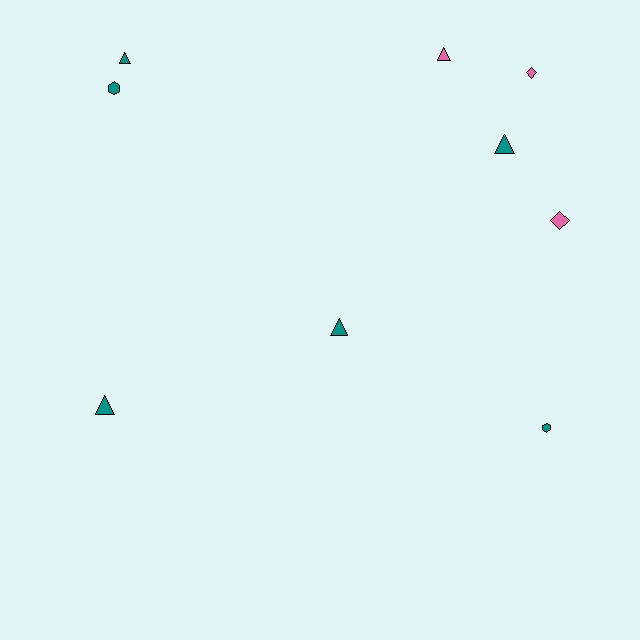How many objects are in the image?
There are 9 objects.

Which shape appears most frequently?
Triangle, with 5 objects.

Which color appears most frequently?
Teal, with 6 objects.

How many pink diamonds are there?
There are 2 pink diamonds.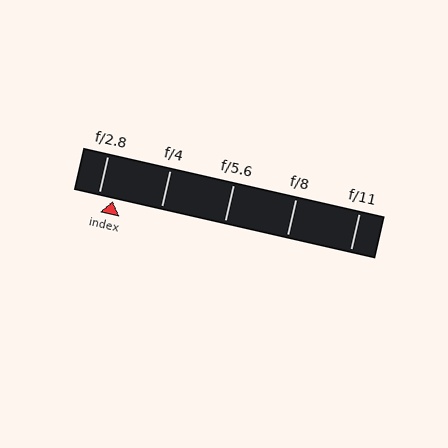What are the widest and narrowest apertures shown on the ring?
The widest aperture shown is f/2.8 and the narrowest is f/11.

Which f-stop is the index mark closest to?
The index mark is closest to f/2.8.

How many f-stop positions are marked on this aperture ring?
There are 5 f-stop positions marked.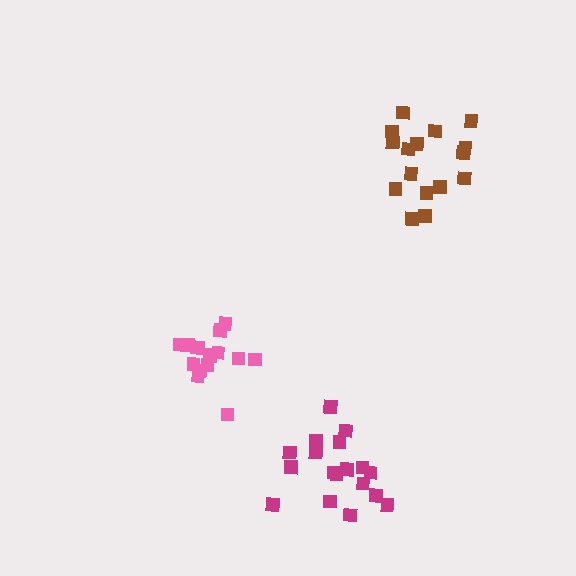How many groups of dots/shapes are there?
There are 3 groups.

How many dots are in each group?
Group 1: 15 dots, Group 2: 16 dots, Group 3: 18 dots (49 total).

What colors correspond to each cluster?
The clusters are colored: pink, brown, magenta.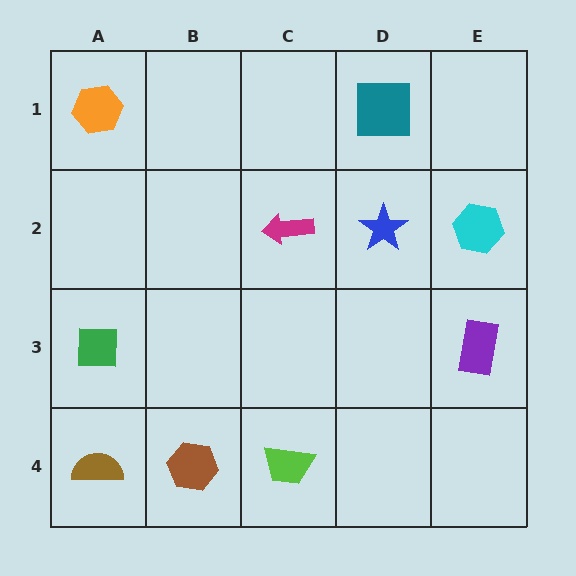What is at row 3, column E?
A purple rectangle.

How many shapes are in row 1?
2 shapes.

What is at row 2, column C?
A magenta arrow.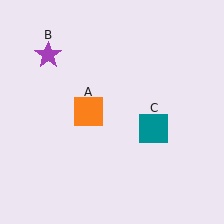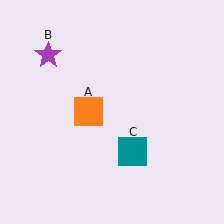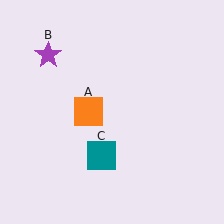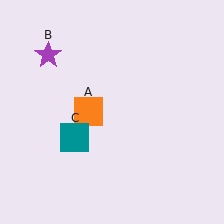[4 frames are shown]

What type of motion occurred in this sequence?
The teal square (object C) rotated clockwise around the center of the scene.